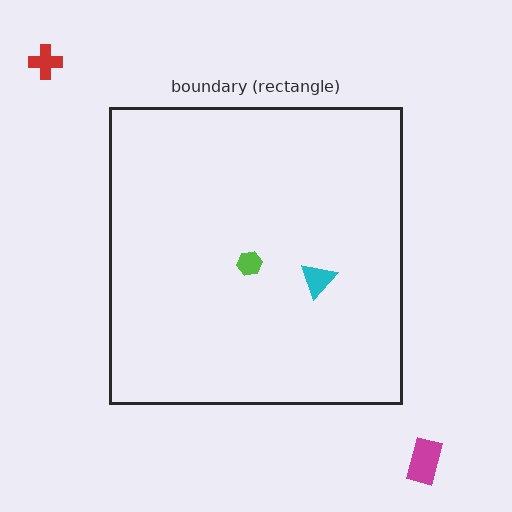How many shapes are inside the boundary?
2 inside, 2 outside.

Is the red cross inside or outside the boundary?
Outside.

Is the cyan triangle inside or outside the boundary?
Inside.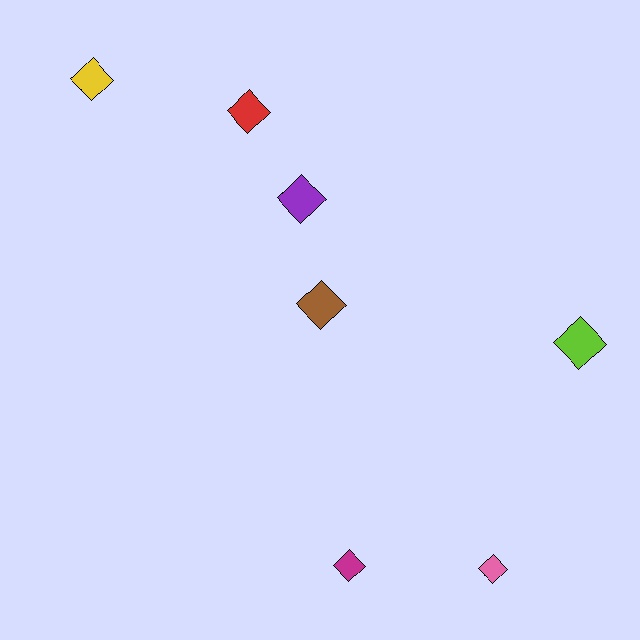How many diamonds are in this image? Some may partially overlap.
There are 7 diamonds.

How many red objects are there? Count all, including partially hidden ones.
There is 1 red object.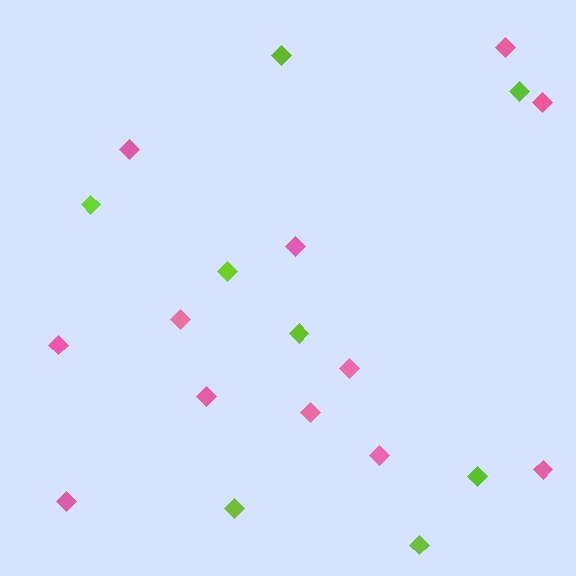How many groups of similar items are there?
There are 2 groups: one group of pink diamonds (12) and one group of lime diamonds (8).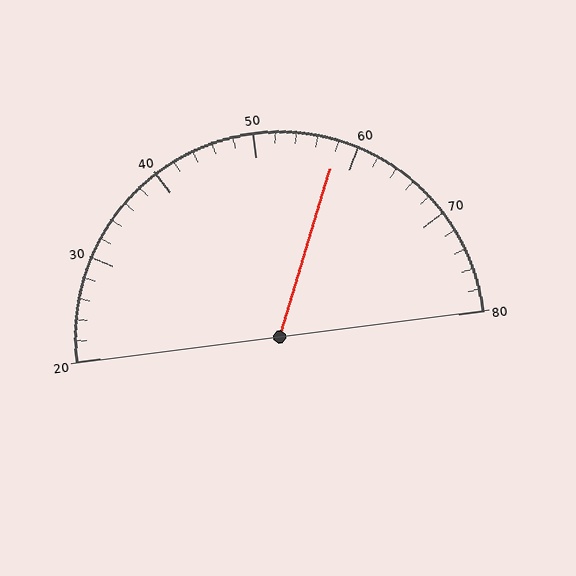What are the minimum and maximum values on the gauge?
The gauge ranges from 20 to 80.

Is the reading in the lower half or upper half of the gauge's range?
The reading is in the upper half of the range (20 to 80).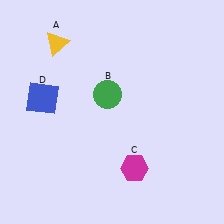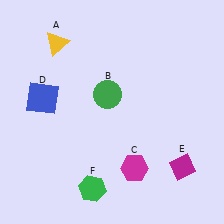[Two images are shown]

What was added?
A magenta diamond (E), a green hexagon (F) were added in Image 2.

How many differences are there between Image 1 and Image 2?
There are 2 differences between the two images.